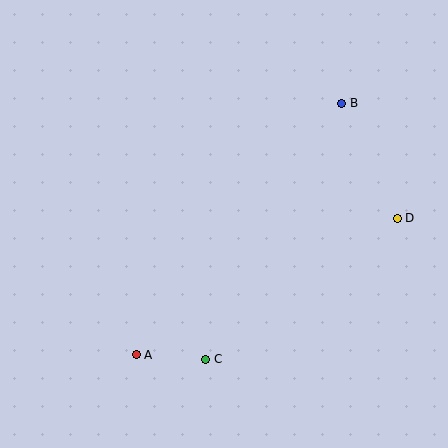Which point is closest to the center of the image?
Point C at (206, 359) is closest to the center.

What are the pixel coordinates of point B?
Point B is at (342, 103).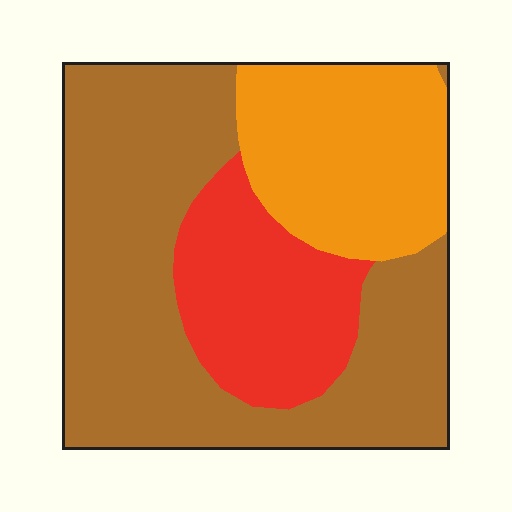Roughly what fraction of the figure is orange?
Orange covers roughly 25% of the figure.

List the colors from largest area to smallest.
From largest to smallest: brown, orange, red.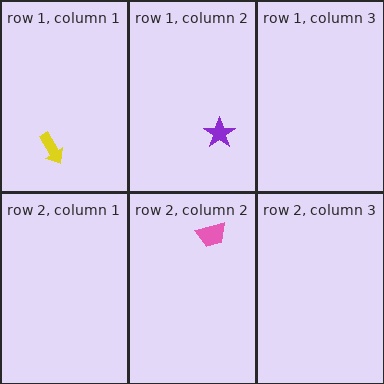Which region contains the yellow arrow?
The row 1, column 1 region.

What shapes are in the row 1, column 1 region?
The yellow arrow.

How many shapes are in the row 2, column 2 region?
1.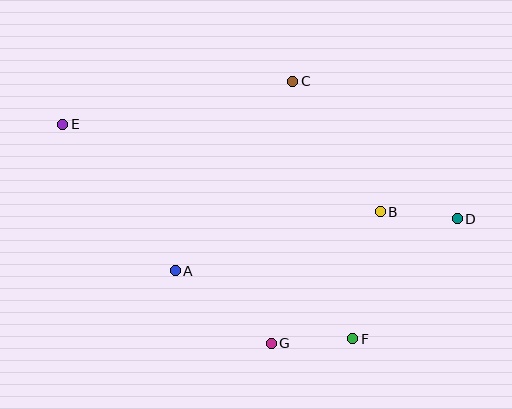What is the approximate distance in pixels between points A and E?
The distance between A and E is approximately 185 pixels.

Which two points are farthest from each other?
Points D and E are farthest from each other.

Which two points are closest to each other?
Points B and D are closest to each other.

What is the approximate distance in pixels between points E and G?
The distance between E and G is approximately 302 pixels.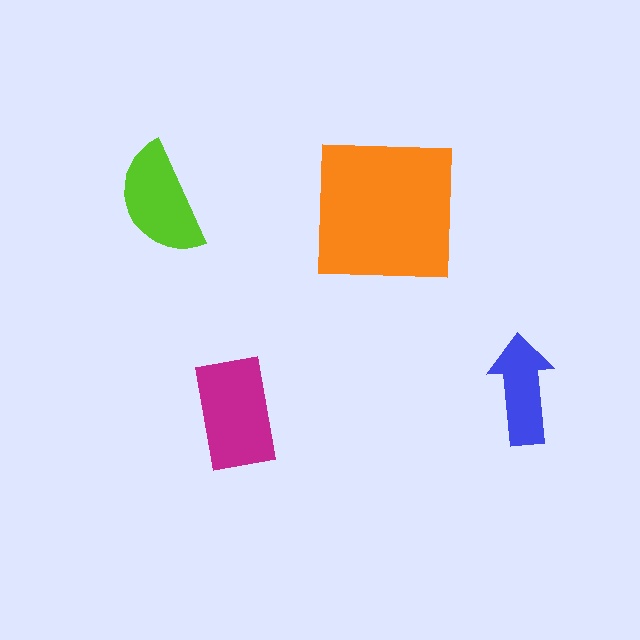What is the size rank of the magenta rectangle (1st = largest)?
2nd.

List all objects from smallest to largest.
The blue arrow, the lime semicircle, the magenta rectangle, the orange square.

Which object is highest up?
The lime semicircle is topmost.